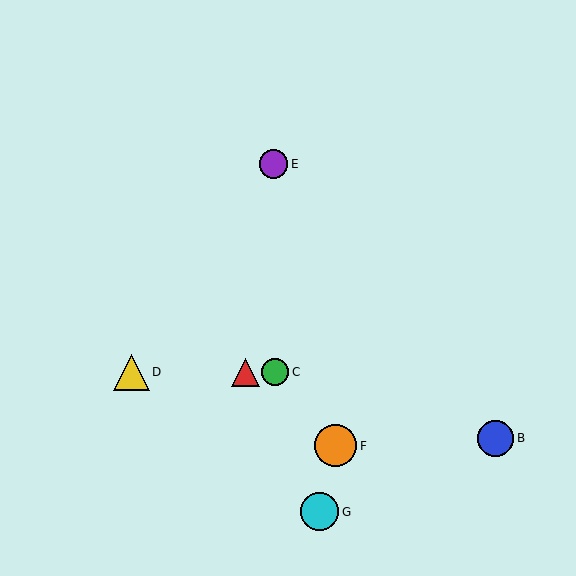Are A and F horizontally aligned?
No, A is at y≈372 and F is at y≈446.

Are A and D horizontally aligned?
Yes, both are at y≈372.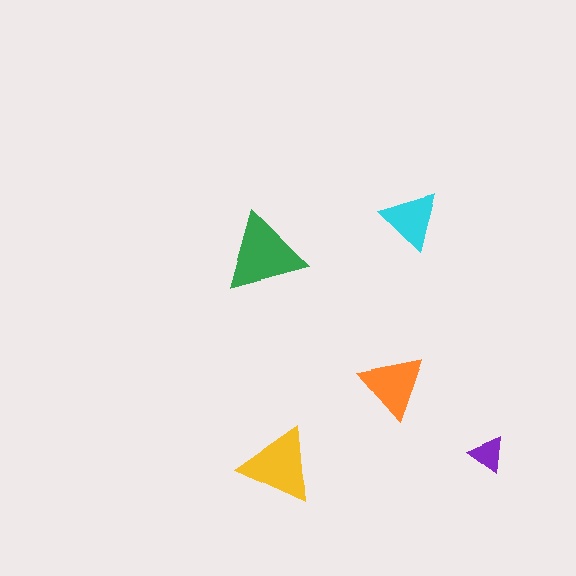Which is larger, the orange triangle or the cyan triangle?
The orange one.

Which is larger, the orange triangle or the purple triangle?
The orange one.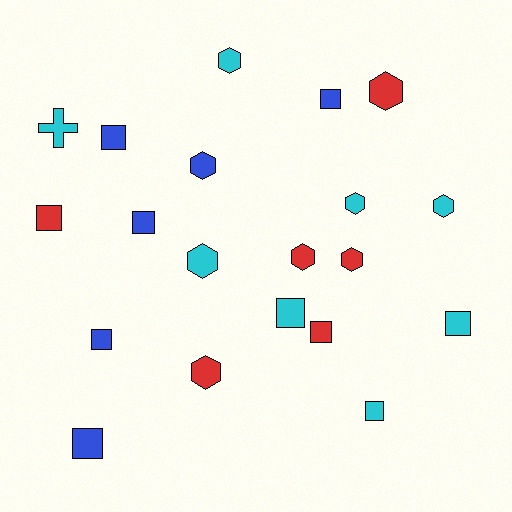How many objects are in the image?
There are 20 objects.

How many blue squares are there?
There are 5 blue squares.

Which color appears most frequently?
Cyan, with 8 objects.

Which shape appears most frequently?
Square, with 10 objects.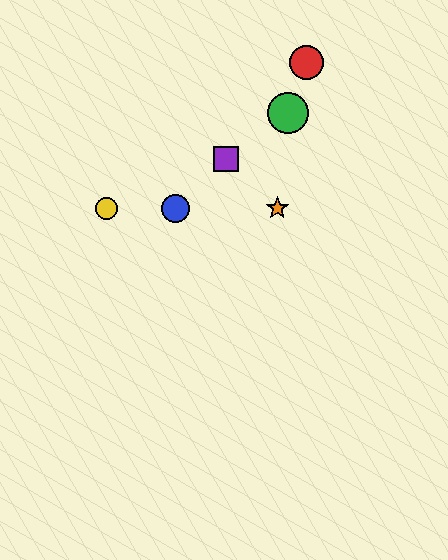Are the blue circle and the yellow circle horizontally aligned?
Yes, both are at y≈208.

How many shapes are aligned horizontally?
3 shapes (the blue circle, the yellow circle, the orange star) are aligned horizontally.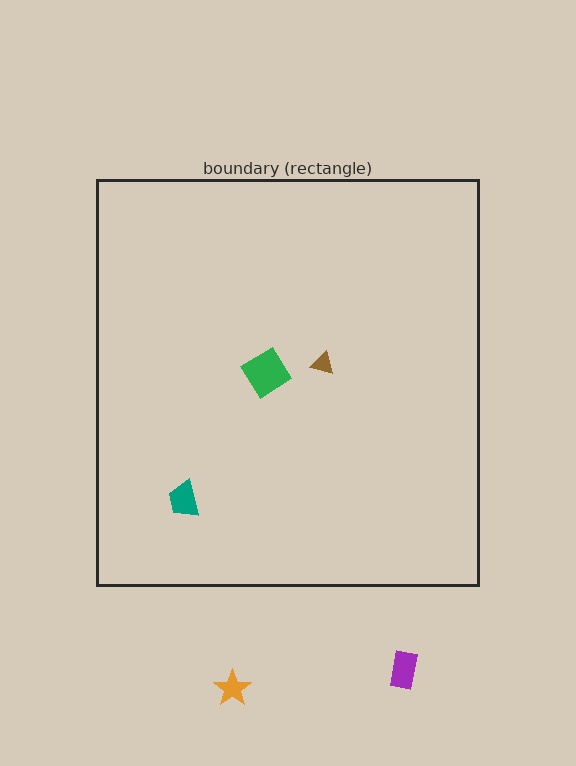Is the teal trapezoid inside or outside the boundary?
Inside.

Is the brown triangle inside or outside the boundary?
Inside.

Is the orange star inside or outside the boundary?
Outside.